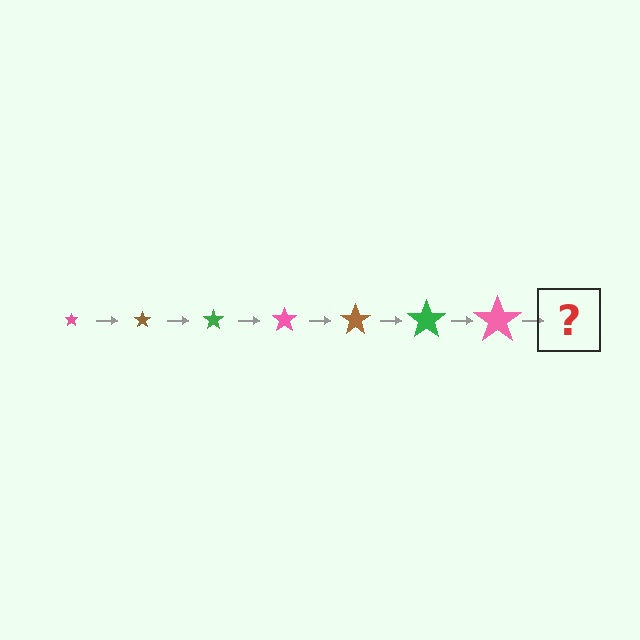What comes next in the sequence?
The next element should be a brown star, larger than the previous one.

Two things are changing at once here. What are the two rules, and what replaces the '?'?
The two rules are that the star grows larger each step and the color cycles through pink, brown, and green. The '?' should be a brown star, larger than the previous one.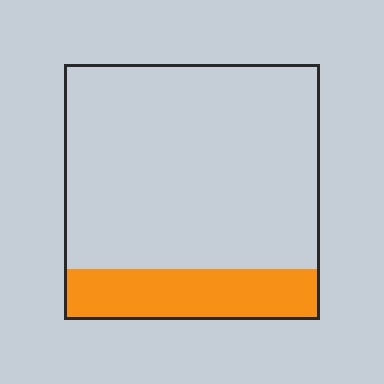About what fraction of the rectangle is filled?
About one fifth (1/5).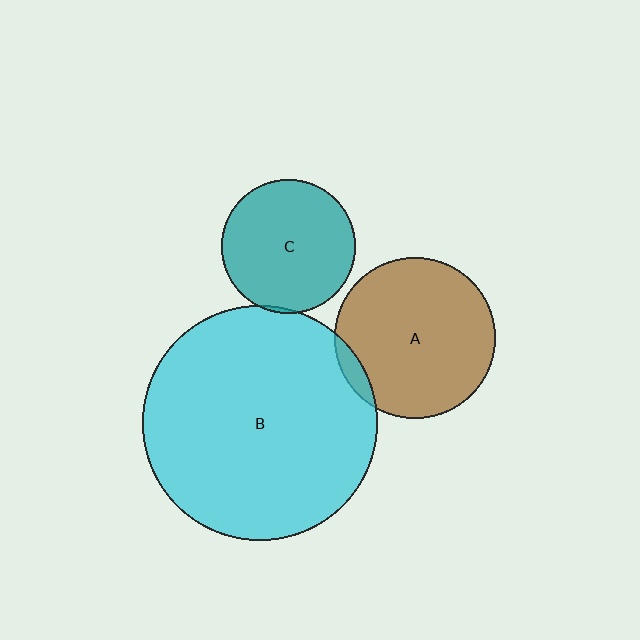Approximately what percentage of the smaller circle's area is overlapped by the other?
Approximately 5%.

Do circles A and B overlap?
Yes.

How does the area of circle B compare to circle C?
Approximately 3.1 times.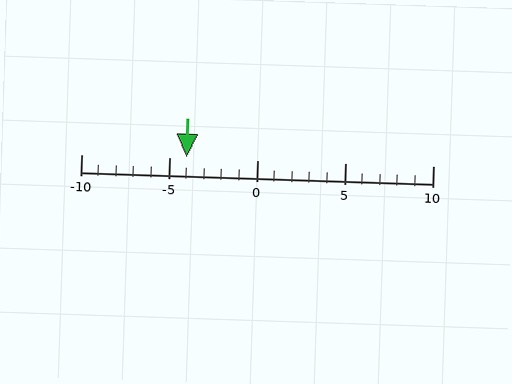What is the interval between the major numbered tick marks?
The major tick marks are spaced 5 units apart.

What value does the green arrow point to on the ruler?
The green arrow points to approximately -4.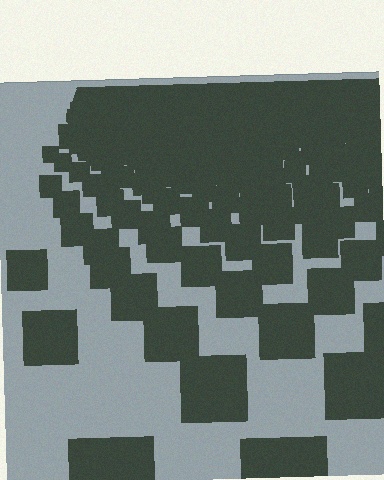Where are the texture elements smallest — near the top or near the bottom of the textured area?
Near the top.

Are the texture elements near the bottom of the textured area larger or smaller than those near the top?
Larger. Near the bottom, elements are closer to the viewer and appear at a bigger on-screen size.